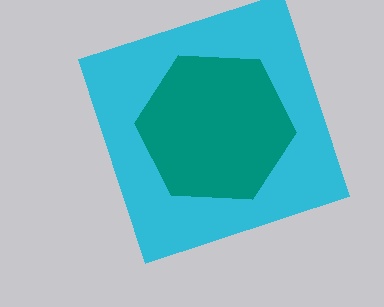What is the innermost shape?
The teal hexagon.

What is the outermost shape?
The cyan square.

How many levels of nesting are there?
2.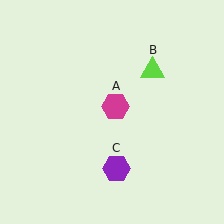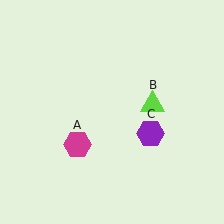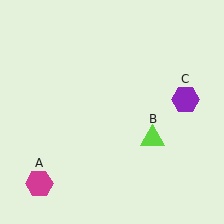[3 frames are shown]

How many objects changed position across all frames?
3 objects changed position: magenta hexagon (object A), lime triangle (object B), purple hexagon (object C).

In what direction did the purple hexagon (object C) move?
The purple hexagon (object C) moved up and to the right.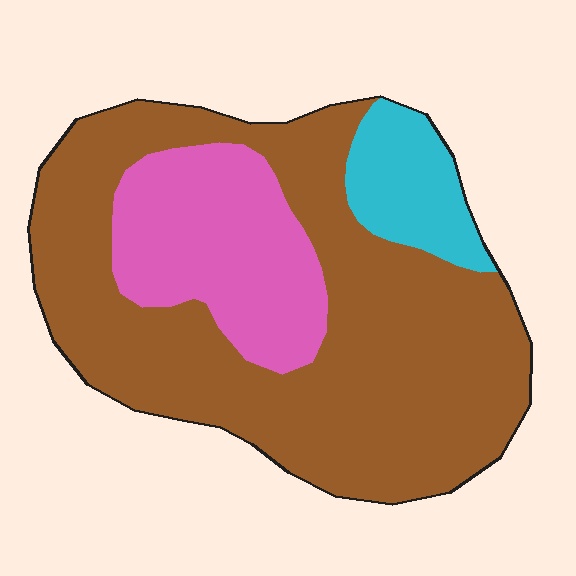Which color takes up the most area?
Brown, at roughly 65%.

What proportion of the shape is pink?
Pink takes up about one fifth (1/5) of the shape.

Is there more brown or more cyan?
Brown.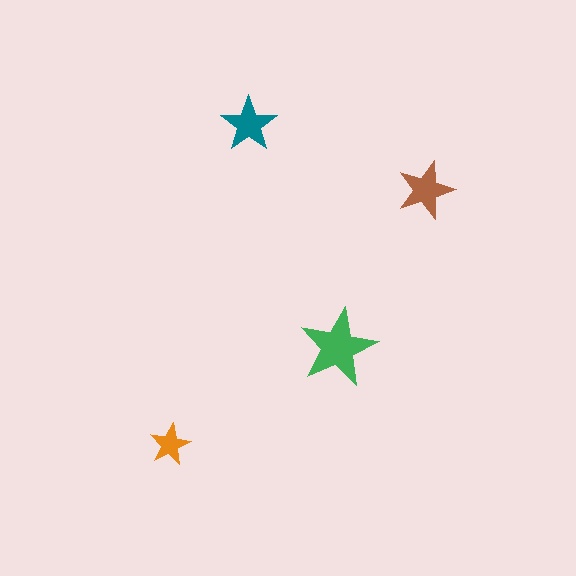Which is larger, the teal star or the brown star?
The brown one.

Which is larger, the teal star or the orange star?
The teal one.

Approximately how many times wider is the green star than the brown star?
About 1.5 times wider.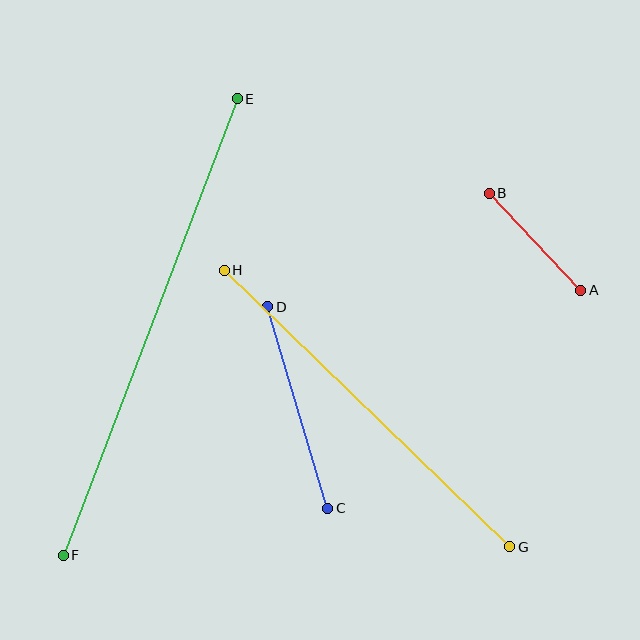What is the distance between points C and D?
The distance is approximately 210 pixels.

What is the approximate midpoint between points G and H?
The midpoint is at approximately (367, 408) pixels.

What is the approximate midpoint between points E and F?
The midpoint is at approximately (150, 327) pixels.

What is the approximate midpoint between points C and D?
The midpoint is at approximately (298, 408) pixels.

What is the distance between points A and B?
The distance is approximately 133 pixels.